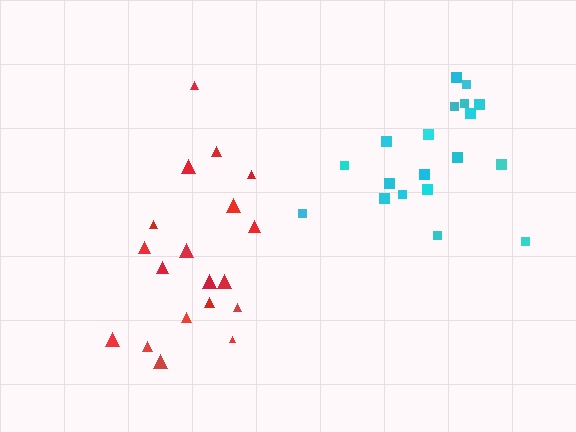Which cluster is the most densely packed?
Cyan.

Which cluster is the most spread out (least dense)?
Red.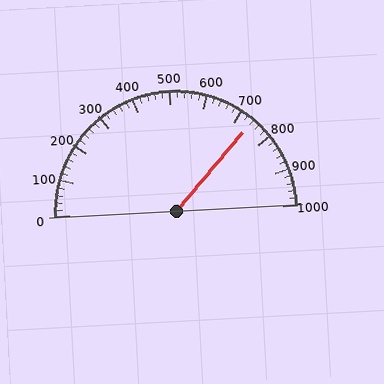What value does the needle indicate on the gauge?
The needle indicates approximately 740.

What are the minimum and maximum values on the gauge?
The gauge ranges from 0 to 1000.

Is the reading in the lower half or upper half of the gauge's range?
The reading is in the upper half of the range (0 to 1000).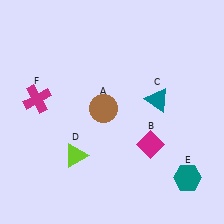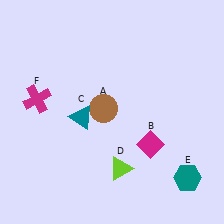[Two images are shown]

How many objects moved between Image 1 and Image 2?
2 objects moved between the two images.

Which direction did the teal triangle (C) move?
The teal triangle (C) moved left.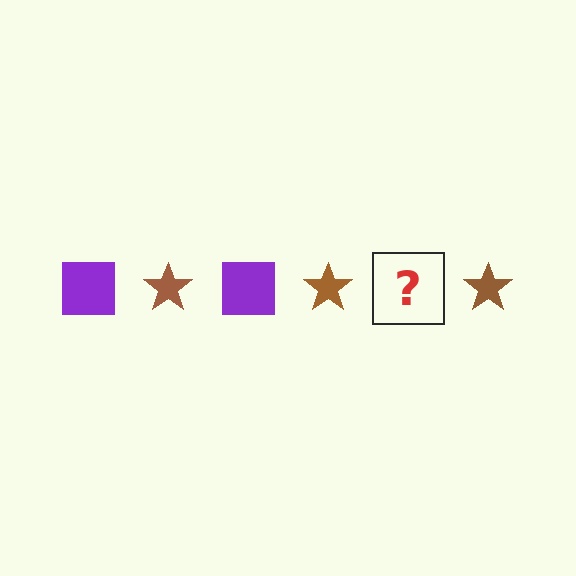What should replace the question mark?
The question mark should be replaced with a purple square.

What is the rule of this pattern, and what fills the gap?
The rule is that the pattern alternates between purple square and brown star. The gap should be filled with a purple square.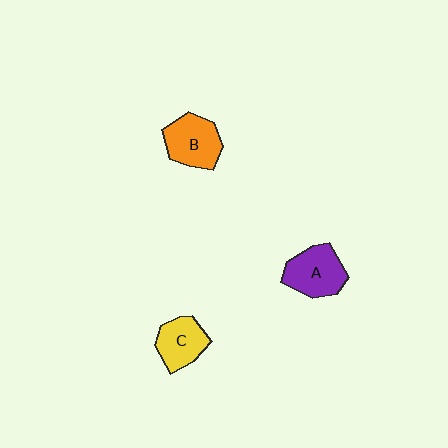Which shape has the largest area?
Shape A (purple).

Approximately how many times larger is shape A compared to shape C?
Approximately 1.2 times.